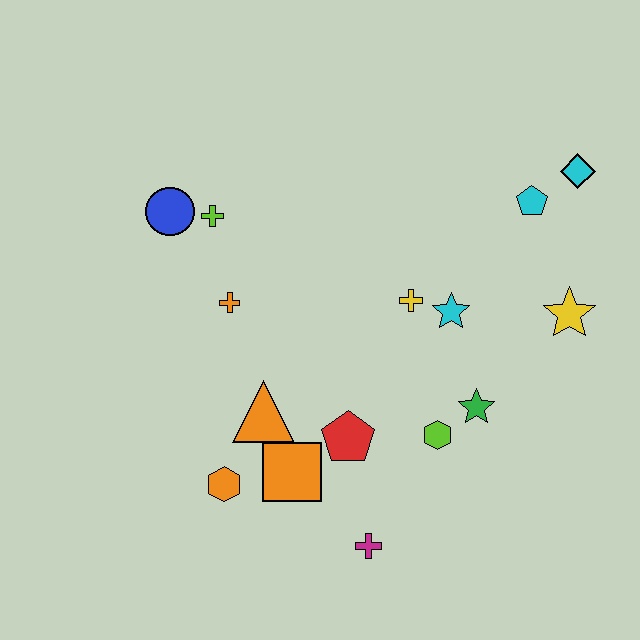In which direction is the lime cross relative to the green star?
The lime cross is to the left of the green star.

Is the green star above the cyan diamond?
No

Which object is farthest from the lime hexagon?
The blue circle is farthest from the lime hexagon.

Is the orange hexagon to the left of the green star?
Yes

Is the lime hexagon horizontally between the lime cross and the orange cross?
No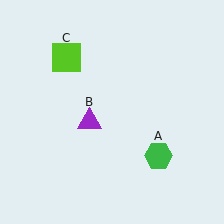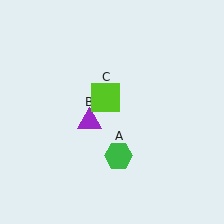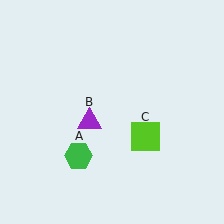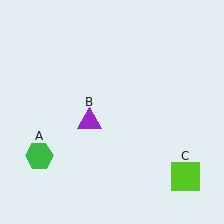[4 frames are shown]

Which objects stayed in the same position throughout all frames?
Purple triangle (object B) remained stationary.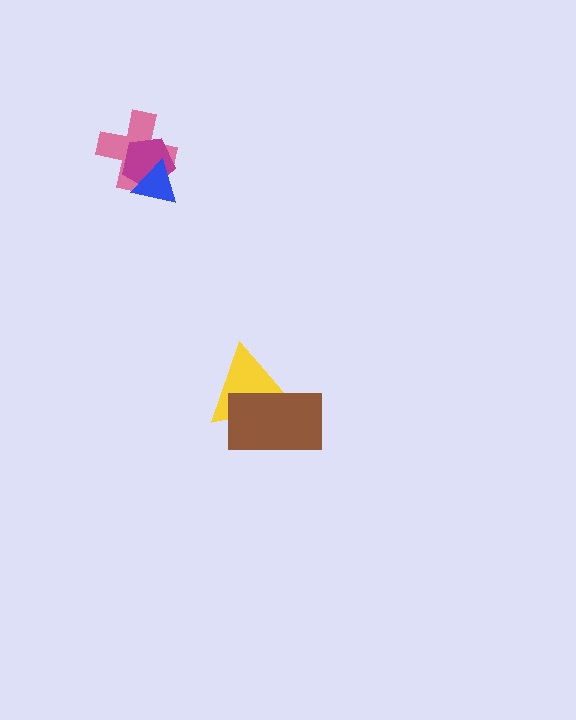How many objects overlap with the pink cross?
2 objects overlap with the pink cross.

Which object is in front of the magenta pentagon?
The blue triangle is in front of the magenta pentagon.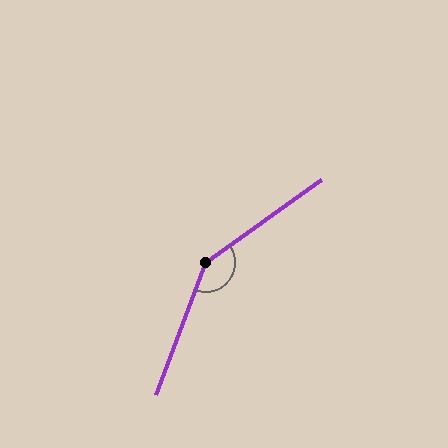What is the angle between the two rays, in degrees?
Approximately 146 degrees.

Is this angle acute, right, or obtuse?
It is obtuse.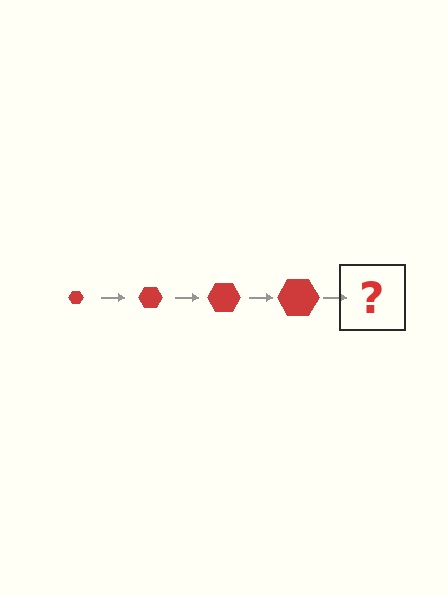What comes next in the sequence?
The next element should be a red hexagon, larger than the previous one.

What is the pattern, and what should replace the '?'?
The pattern is that the hexagon gets progressively larger each step. The '?' should be a red hexagon, larger than the previous one.